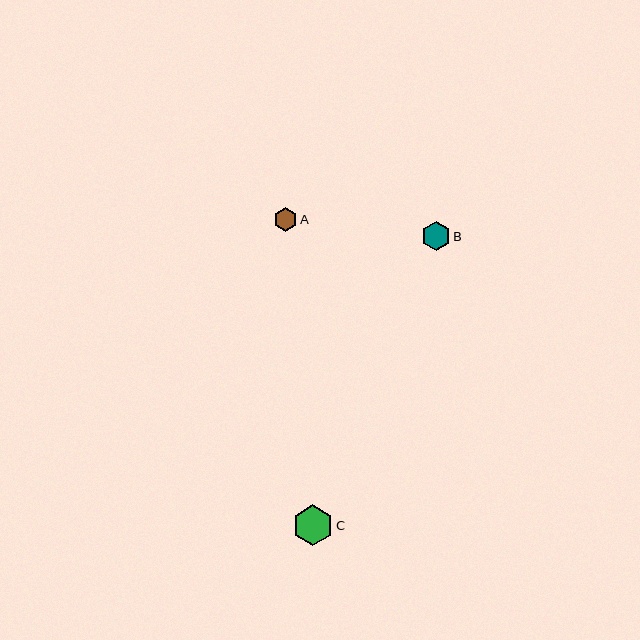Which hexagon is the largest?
Hexagon C is the largest with a size of approximately 41 pixels.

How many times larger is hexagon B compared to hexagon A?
Hexagon B is approximately 1.2 times the size of hexagon A.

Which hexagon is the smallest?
Hexagon A is the smallest with a size of approximately 24 pixels.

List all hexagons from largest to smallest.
From largest to smallest: C, B, A.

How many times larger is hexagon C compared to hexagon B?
Hexagon C is approximately 1.4 times the size of hexagon B.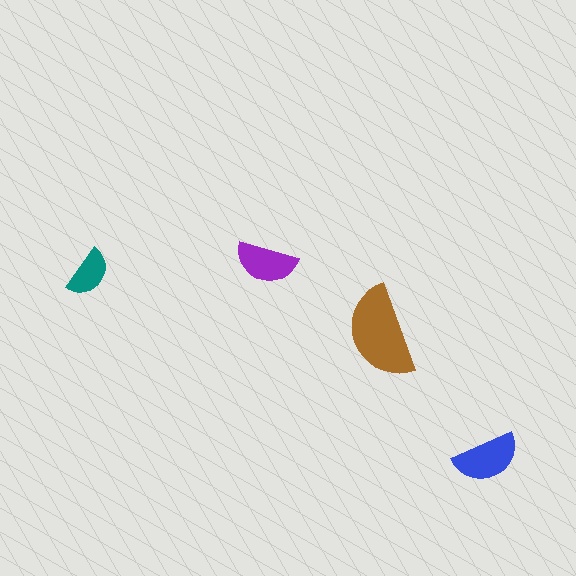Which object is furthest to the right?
The blue semicircle is rightmost.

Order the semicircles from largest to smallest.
the brown one, the blue one, the purple one, the teal one.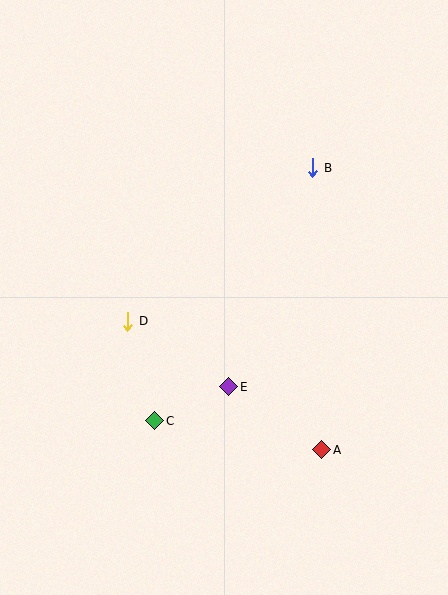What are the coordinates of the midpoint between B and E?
The midpoint between B and E is at (271, 277).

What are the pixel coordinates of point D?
Point D is at (128, 321).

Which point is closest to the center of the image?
Point E at (229, 387) is closest to the center.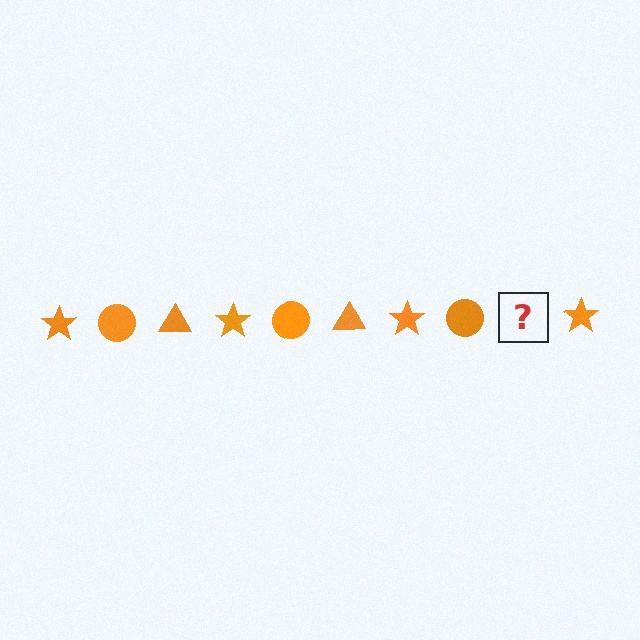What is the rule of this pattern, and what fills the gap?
The rule is that the pattern cycles through star, circle, triangle shapes in orange. The gap should be filled with an orange triangle.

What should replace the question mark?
The question mark should be replaced with an orange triangle.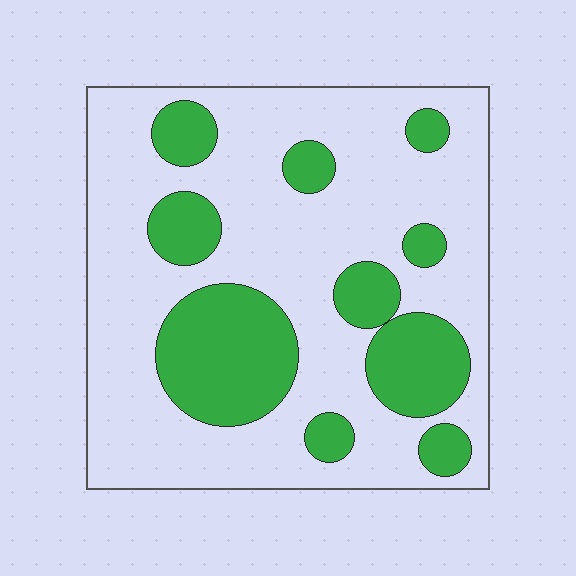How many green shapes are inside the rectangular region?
10.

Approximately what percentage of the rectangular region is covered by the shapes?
Approximately 30%.